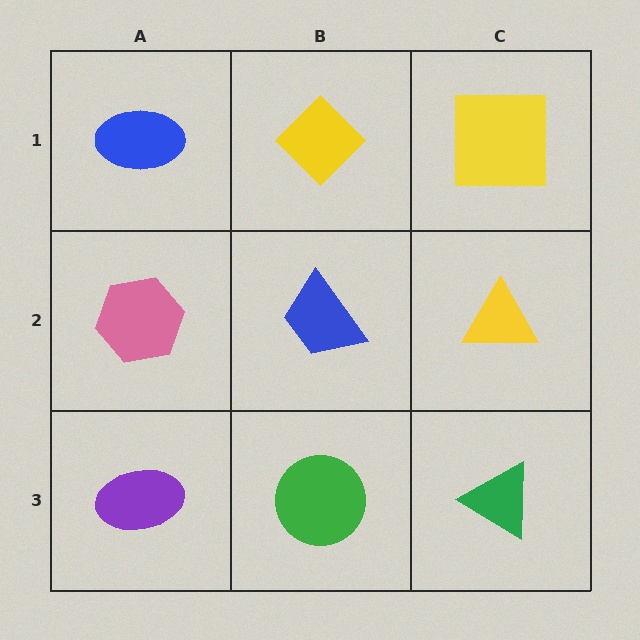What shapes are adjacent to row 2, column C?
A yellow square (row 1, column C), a green triangle (row 3, column C), a blue trapezoid (row 2, column B).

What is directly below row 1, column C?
A yellow triangle.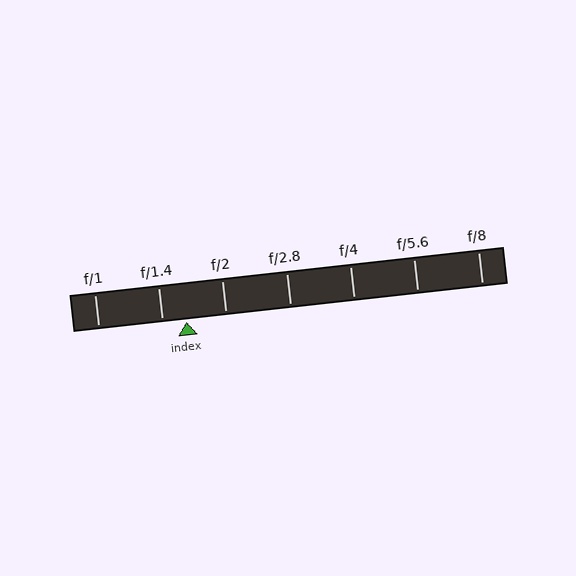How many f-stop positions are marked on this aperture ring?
There are 7 f-stop positions marked.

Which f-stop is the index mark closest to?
The index mark is closest to f/1.4.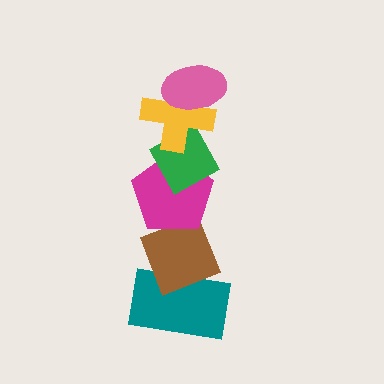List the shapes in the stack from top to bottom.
From top to bottom: the pink ellipse, the yellow cross, the green diamond, the magenta pentagon, the brown diamond, the teal rectangle.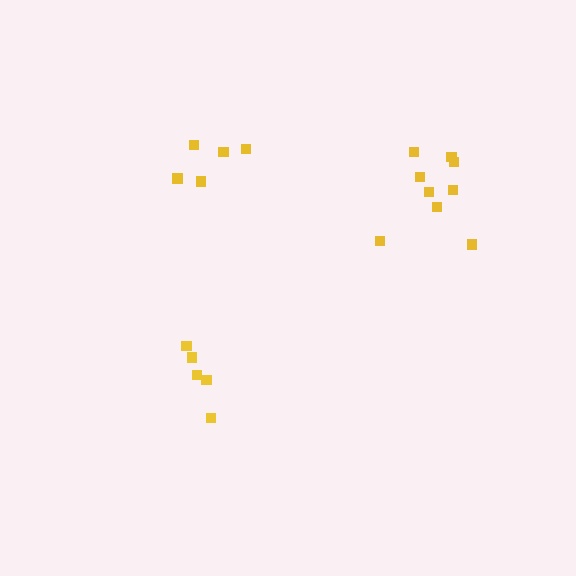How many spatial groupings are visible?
There are 3 spatial groupings.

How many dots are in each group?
Group 1: 5 dots, Group 2: 9 dots, Group 3: 5 dots (19 total).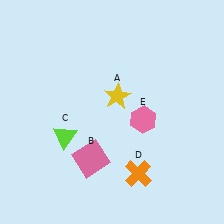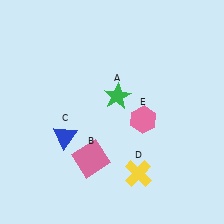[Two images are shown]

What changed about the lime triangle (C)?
In Image 1, C is lime. In Image 2, it changed to blue.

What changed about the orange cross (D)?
In Image 1, D is orange. In Image 2, it changed to yellow.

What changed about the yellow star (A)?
In Image 1, A is yellow. In Image 2, it changed to green.